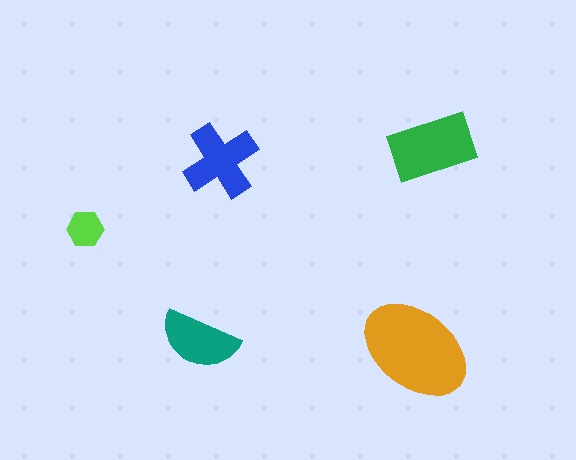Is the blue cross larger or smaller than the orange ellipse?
Smaller.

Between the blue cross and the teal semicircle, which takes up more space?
The blue cross.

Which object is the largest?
The orange ellipse.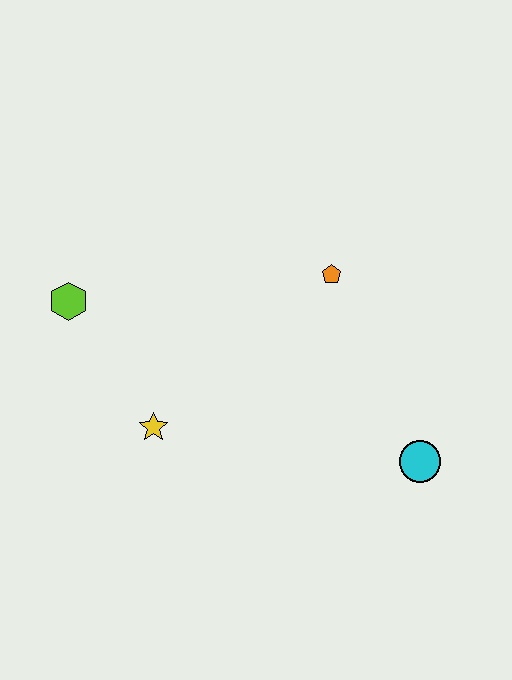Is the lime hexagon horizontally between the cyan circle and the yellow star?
No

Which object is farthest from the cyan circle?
The lime hexagon is farthest from the cyan circle.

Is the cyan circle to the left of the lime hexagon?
No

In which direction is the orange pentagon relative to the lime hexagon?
The orange pentagon is to the right of the lime hexagon.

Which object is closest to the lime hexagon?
The yellow star is closest to the lime hexagon.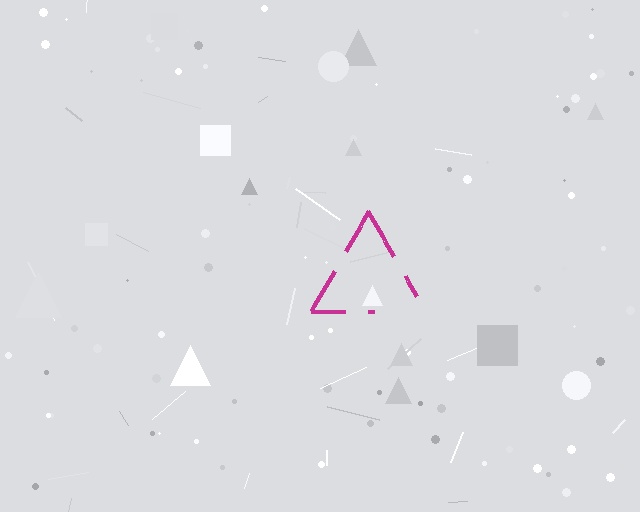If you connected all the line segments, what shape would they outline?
They would outline a triangle.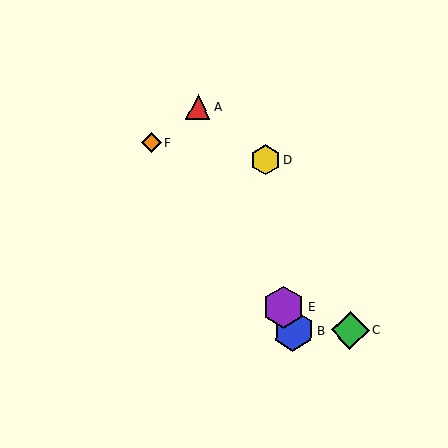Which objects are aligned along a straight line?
Objects A, B, E are aligned along a straight line.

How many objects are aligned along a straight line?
3 objects (A, B, E) are aligned along a straight line.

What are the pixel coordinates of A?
Object A is at (198, 107).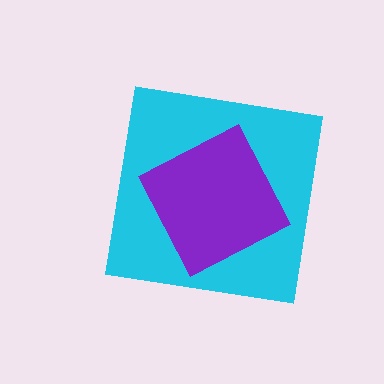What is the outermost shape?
The cyan square.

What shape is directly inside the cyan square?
The purple square.